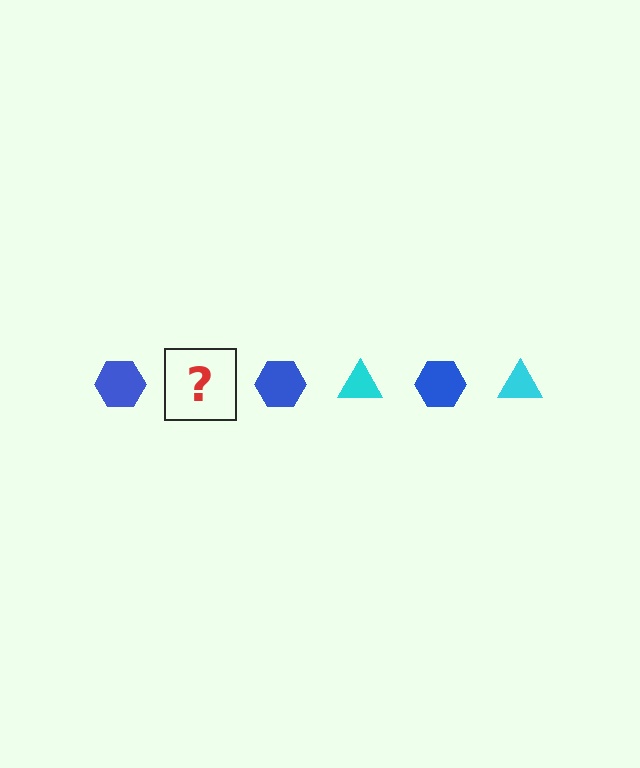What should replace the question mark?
The question mark should be replaced with a cyan triangle.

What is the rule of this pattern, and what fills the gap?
The rule is that the pattern alternates between blue hexagon and cyan triangle. The gap should be filled with a cyan triangle.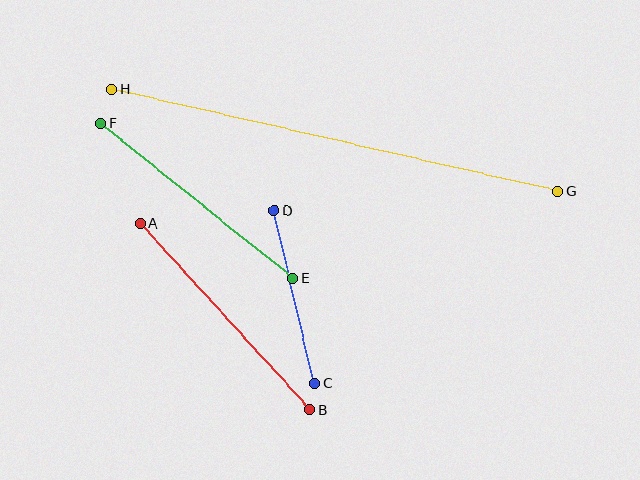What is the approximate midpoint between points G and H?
The midpoint is at approximately (335, 140) pixels.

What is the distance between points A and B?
The distance is approximately 252 pixels.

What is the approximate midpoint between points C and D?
The midpoint is at approximately (295, 297) pixels.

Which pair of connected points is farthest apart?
Points G and H are farthest apart.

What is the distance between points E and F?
The distance is approximately 247 pixels.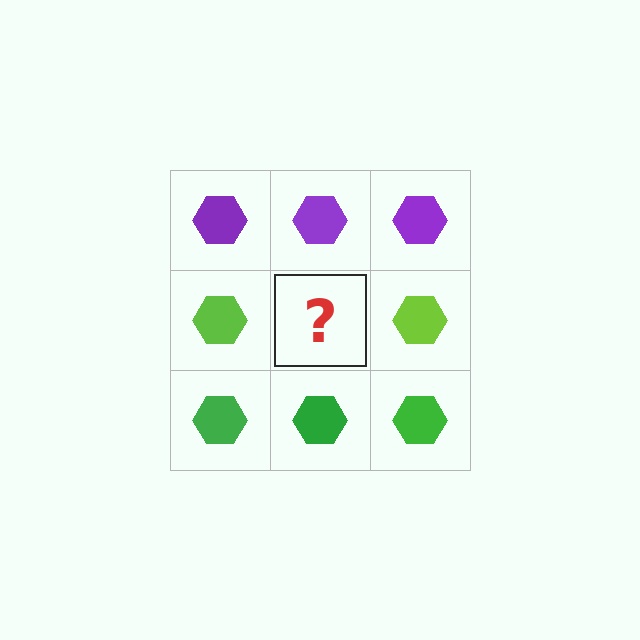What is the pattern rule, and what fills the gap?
The rule is that each row has a consistent color. The gap should be filled with a lime hexagon.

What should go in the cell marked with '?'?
The missing cell should contain a lime hexagon.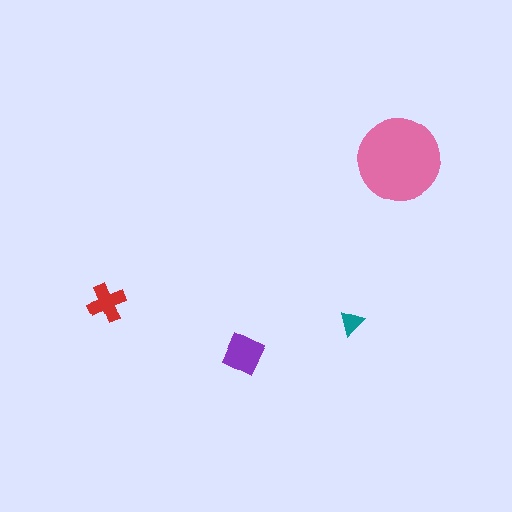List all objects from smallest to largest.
The teal triangle, the red cross, the purple diamond, the pink circle.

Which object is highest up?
The pink circle is topmost.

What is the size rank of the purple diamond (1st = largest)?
2nd.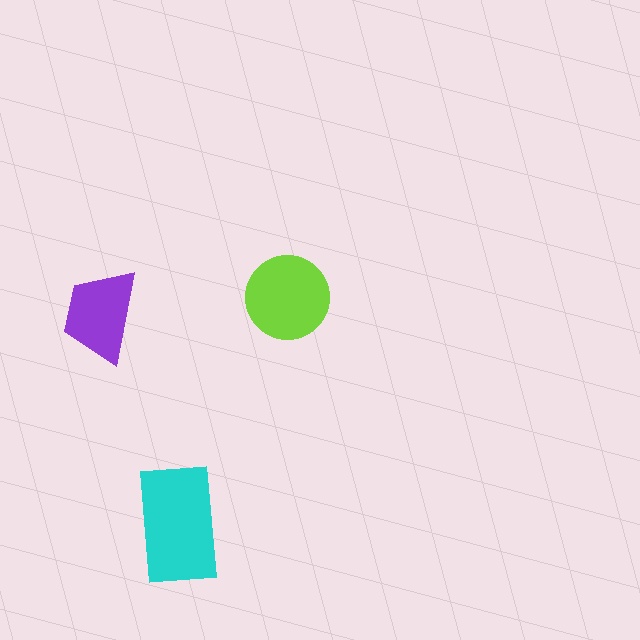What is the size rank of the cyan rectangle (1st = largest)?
1st.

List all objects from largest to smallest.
The cyan rectangle, the lime circle, the purple trapezoid.